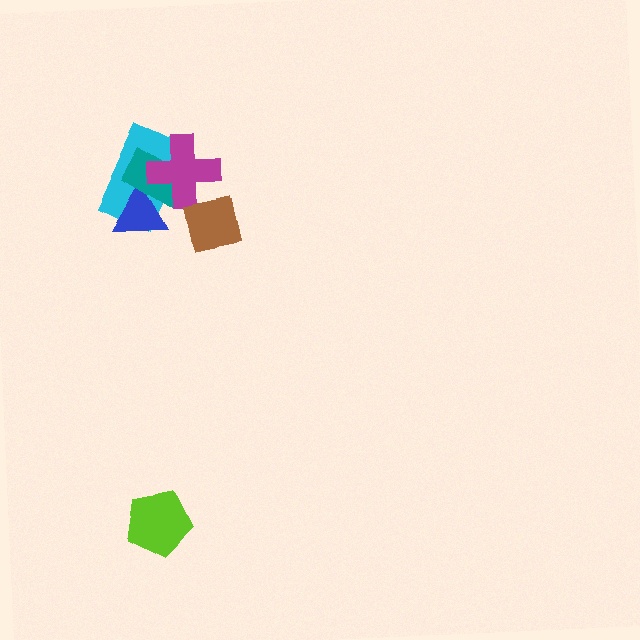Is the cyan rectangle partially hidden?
Yes, it is partially covered by another shape.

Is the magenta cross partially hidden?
Yes, it is partially covered by another shape.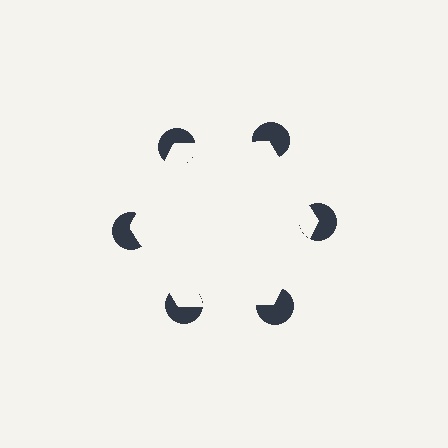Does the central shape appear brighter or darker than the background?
It typically appears slightly brighter than the background, even though no actual brightness change is drawn.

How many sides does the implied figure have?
6 sides.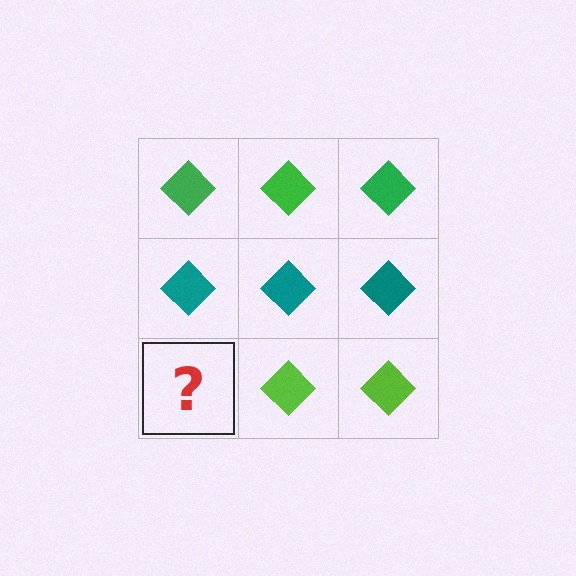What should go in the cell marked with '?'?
The missing cell should contain a lime diamond.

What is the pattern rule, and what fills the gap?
The rule is that each row has a consistent color. The gap should be filled with a lime diamond.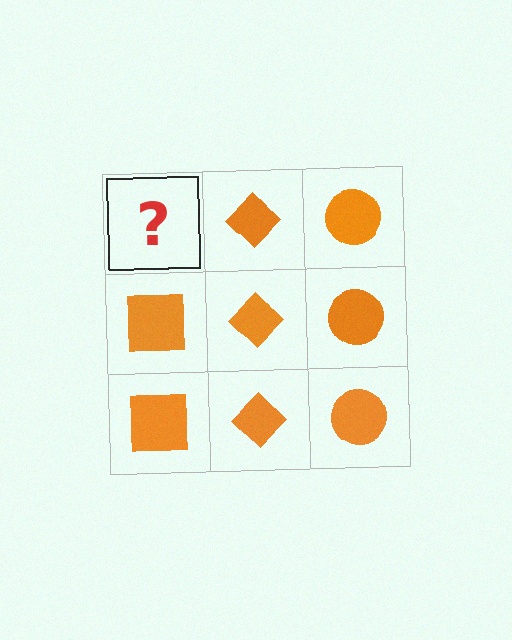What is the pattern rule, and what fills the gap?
The rule is that each column has a consistent shape. The gap should be filled with an orange square.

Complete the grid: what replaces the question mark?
The question mark should be replaced with an orange square.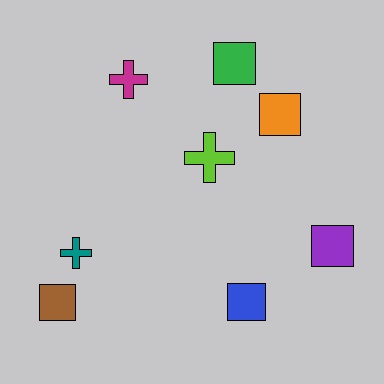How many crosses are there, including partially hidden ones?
There are 3 crosses.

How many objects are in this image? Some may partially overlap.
There are 8 objects.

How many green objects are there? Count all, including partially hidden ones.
There is 1 green object.